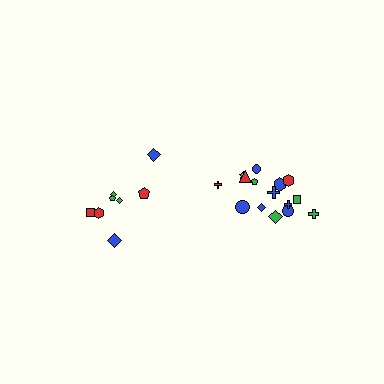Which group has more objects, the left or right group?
The right group.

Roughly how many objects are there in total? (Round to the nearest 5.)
Roughly 25 objects in total.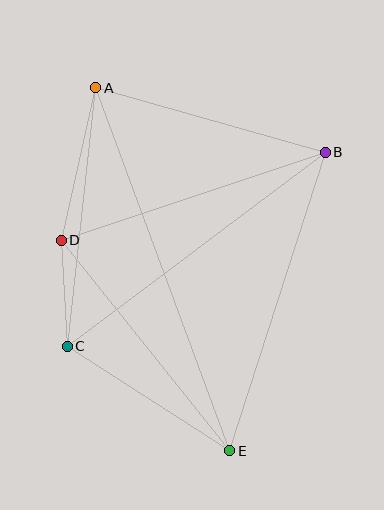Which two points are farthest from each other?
Points A and E are farthest from each other.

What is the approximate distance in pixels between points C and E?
The distance between C and E is approximately 193 pixels.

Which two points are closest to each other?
Points C and D are closest to each other.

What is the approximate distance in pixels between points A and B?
The distance between A and B is approximately 238 pixels.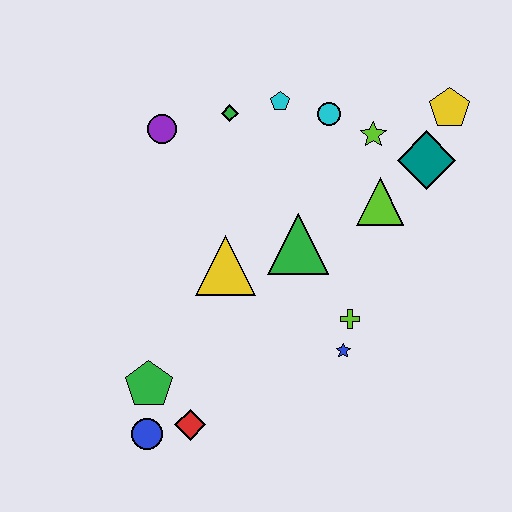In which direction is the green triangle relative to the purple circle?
The green triangle is to the right of the purple circle.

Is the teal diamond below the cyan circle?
Yes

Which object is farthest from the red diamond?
The yellow pentagon is farthest from the red diamond.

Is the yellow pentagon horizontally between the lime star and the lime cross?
No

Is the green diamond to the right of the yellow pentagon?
No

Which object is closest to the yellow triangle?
The green triangle is closest to the yellow triangle.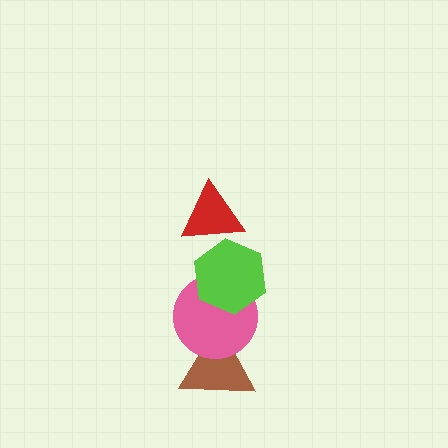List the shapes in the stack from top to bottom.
From top to bottom: the red triangle, the lime hexagon, the pink circle, the brown triangle.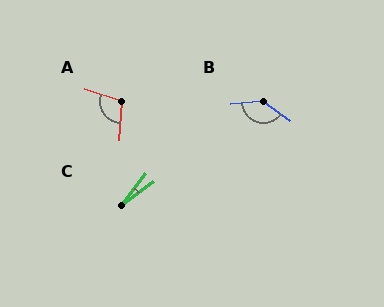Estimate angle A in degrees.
Approximately 105 degrees.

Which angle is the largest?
B, at approximately 141 degrees.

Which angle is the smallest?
C, at approximately 17 degrees.